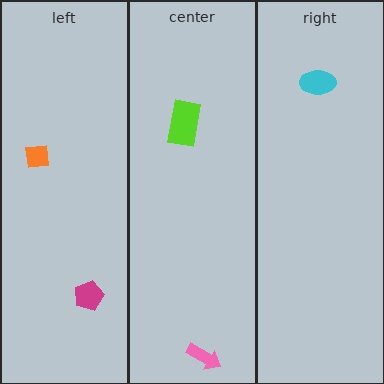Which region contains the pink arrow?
The center region.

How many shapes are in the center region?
2.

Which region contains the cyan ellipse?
The right region.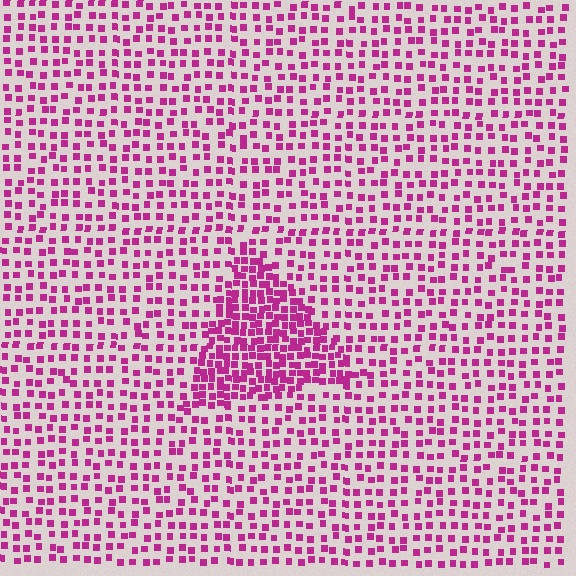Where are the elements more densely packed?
The elements are more densely packed inside the triangle boundary.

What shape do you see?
I see a triangle.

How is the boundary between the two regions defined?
The boundary is defined by a change in element density (approximately 2.2x ratio). All elements are the same color, size, and shape.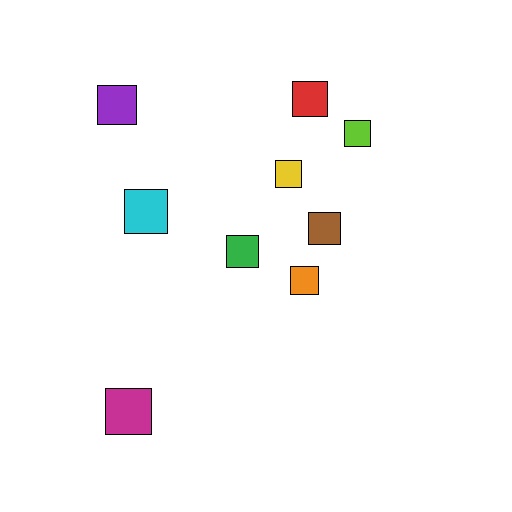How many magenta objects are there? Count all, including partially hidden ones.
There is 1 magenta object.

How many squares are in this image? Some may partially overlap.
There are 9 squares.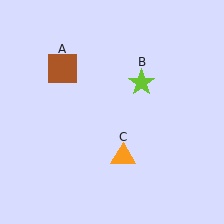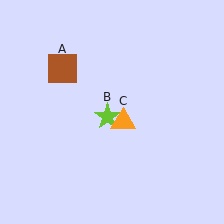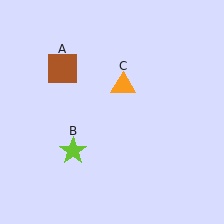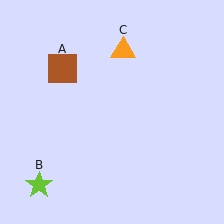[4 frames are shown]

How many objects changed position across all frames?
2 objects changed position: lime star (object B), orange triangle (object C).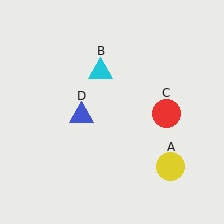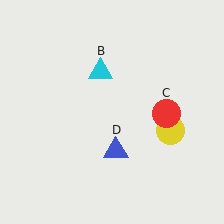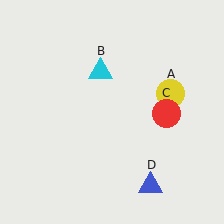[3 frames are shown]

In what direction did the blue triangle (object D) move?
The blue triangle (object D) moved down and to the right.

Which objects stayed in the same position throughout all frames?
Cyan triangle (object B) and red circle (object C) remained stationary.